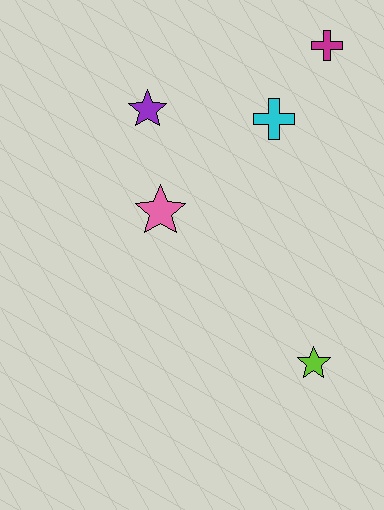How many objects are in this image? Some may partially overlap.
There are 5 objects.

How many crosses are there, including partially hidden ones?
There are 2 crosses.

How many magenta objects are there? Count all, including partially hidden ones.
There is 1 magenta object.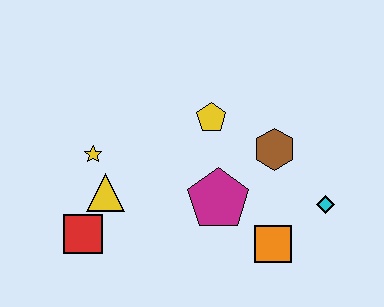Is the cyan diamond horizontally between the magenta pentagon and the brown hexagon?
No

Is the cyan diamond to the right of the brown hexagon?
Yes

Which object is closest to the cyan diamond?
The orange square is closest to the cyan diamond.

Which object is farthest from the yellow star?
The cyan diamond is farthest from the yellow star.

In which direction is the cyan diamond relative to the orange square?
The cyan diamond is to the right of the orange square.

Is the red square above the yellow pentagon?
No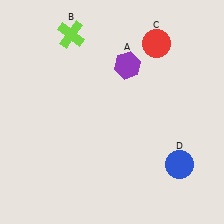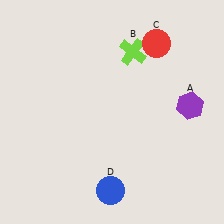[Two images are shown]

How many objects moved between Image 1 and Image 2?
3 objects moved between the two images.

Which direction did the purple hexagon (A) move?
The purple hexagon (A) moved right.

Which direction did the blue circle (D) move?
The blue circle (D) moved left.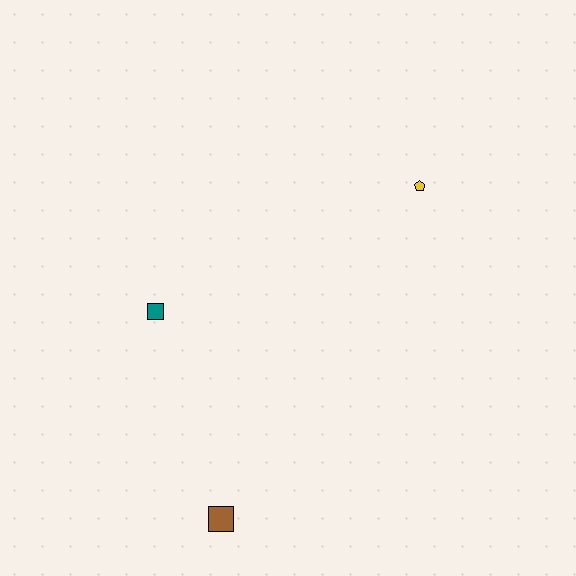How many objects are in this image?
There are 3 objects.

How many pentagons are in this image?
There is 1 pentagon.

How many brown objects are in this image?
There is 1 brown object.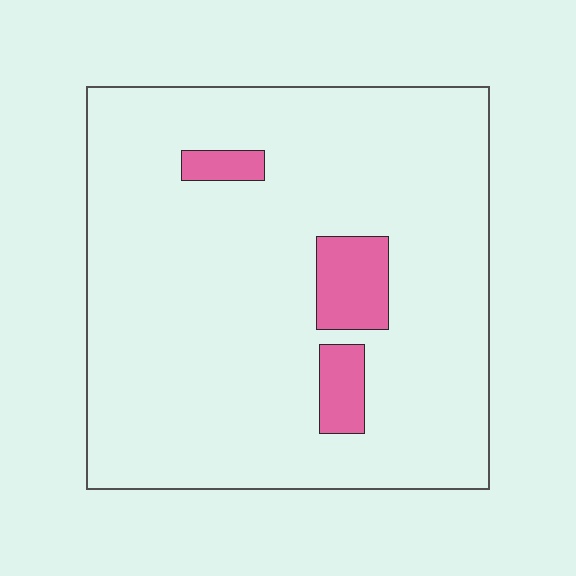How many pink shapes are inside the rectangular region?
3.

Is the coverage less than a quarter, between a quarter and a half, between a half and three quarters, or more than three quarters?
Less than a quarter.